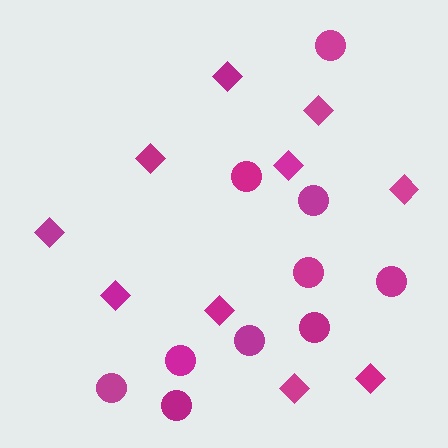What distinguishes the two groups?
There are 2 groups: one group of diamonds (10) and one group of circles (10).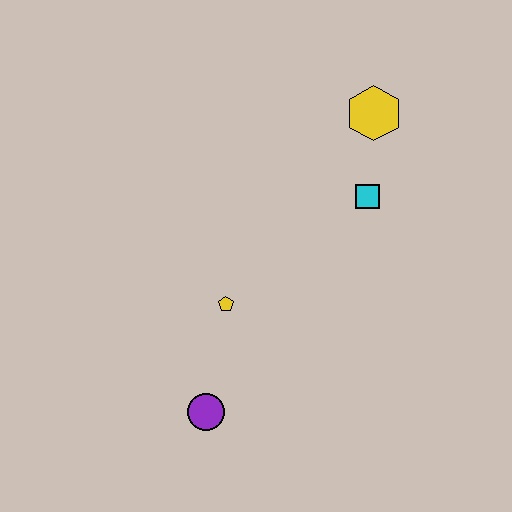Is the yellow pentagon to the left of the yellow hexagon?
Yes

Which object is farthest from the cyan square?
The purple circle is farthest from the cyan square.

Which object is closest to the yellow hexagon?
The cyan square is closest to the yellow hexagon.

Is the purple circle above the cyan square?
No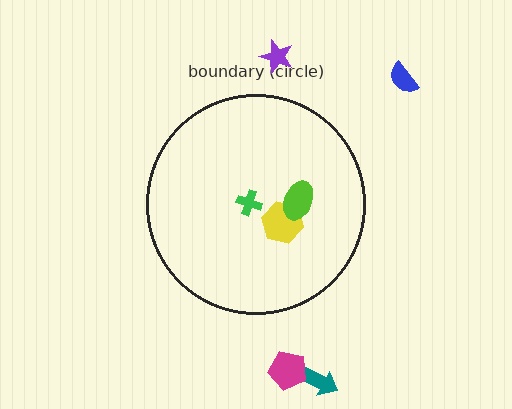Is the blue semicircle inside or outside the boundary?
Outside.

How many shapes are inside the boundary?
3 inside, 4 outside.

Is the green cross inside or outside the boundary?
Inside.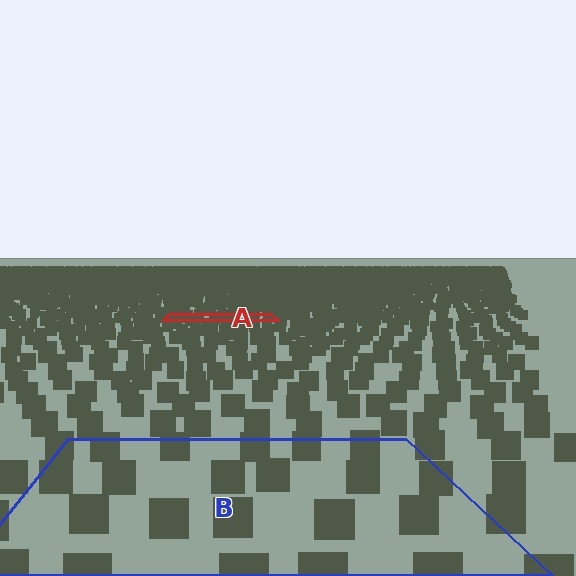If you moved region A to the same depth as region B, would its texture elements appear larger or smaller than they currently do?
They would appear larger. At a closer depth, the same texture elements are projected at a bigger on-screen size.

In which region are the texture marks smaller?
The texture marks are smaller in region A, because it is farther away.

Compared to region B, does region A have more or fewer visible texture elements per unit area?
Region A has more texture elements per unit area — they are packed more densely because it is farther away.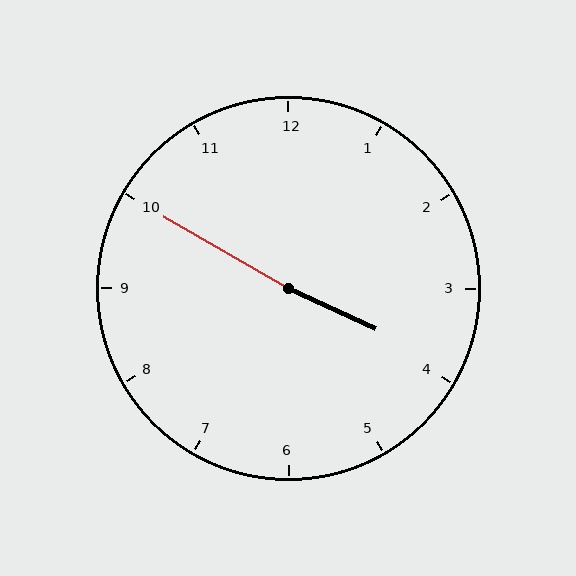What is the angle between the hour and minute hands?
Approximately 175 degrees.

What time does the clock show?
3:50.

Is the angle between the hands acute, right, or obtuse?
It is obtuse.